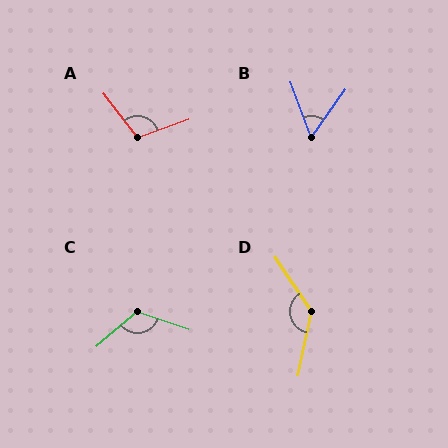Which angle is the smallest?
B, at approximately 55 degrees.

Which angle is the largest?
D, at approximately 135 degrees.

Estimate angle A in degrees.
Approximately 108 degrees.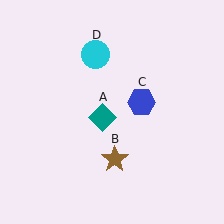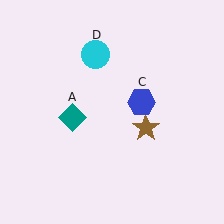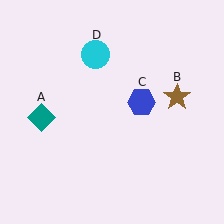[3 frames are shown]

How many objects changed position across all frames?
2 objects changed position: teal diamond (object A), brown star (object B).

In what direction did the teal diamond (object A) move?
The teal diamond (object A) moved left.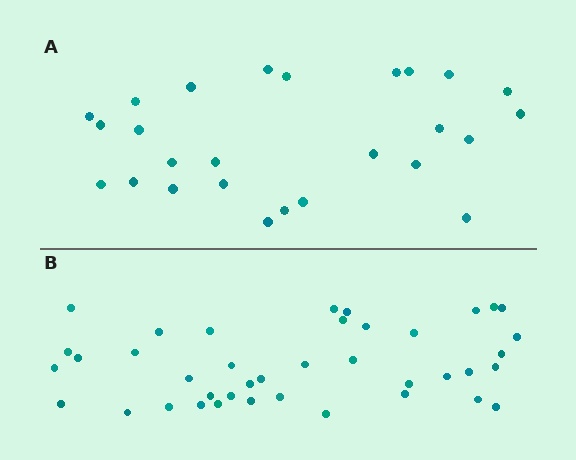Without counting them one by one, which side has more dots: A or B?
Region B (the bottom region) has more dots.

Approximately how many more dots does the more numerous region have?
Region B has approximately 15 more dots than region A.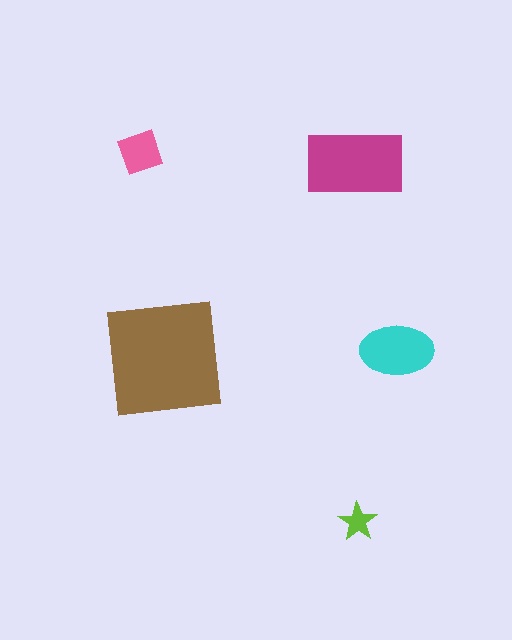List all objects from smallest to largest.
The lime star, the pink diamond, the cyan ellipse, the magenta rectangle, the brown square.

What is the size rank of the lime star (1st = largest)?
5th.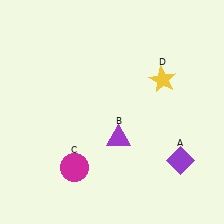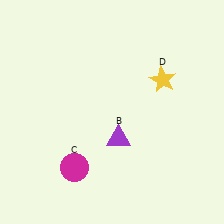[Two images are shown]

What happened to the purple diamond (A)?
The purple diamond (A) was removed in Image 2. It was in the bottom-right area of Image 1.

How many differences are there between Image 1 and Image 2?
There is 1 difference between the two images.